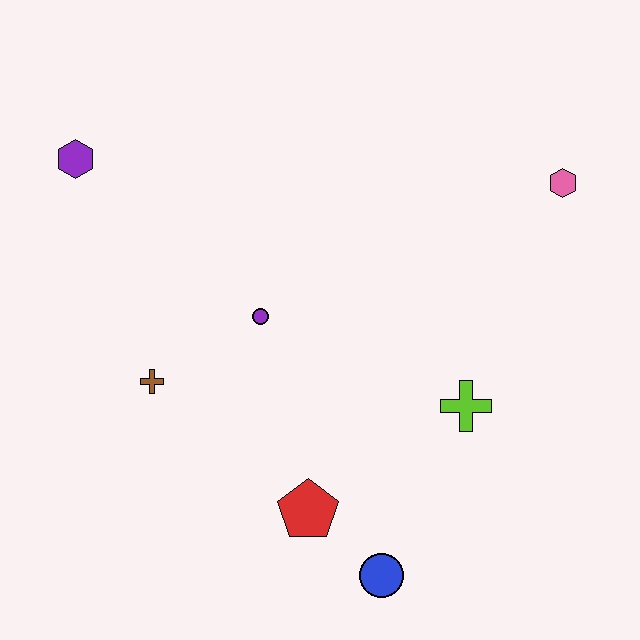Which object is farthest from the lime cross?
The purple hexagon is farthest from the lime cross.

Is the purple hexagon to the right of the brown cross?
No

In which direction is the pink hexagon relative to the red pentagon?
The pink hexagon is above the red pentagon.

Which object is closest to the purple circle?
The brown cross is closest to the purple circle.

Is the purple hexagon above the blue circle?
Yes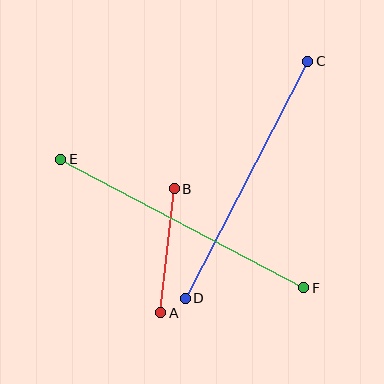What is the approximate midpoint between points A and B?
The midpoint is at approximately (167, 251) pixels.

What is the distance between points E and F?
The distance is approximately 275 pixels.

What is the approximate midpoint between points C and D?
The midpoint is at approximately (247, 180) pixels.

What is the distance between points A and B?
The distance is approximately 125 pixels.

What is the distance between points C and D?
The distance is approximately 267 pixels.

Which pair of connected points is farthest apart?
Points E and F are farthest apart.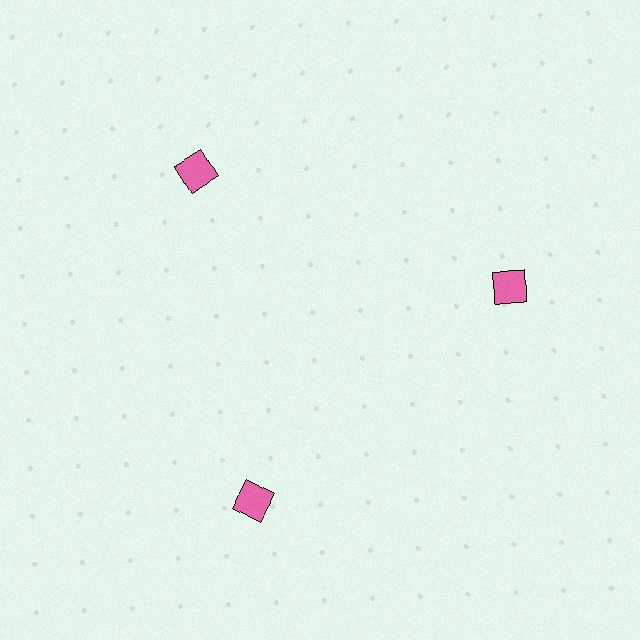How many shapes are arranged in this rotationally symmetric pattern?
There are 3 shapes, arranged in 3 groups of 1.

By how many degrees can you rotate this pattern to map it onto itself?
The pattern maps onto itself every 120 degrees of rotation.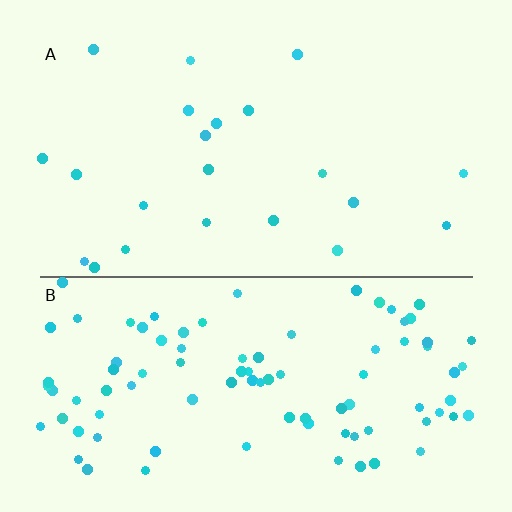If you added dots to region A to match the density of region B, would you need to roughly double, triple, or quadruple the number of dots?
Approximately quadruple.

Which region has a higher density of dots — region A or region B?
B (the bottom).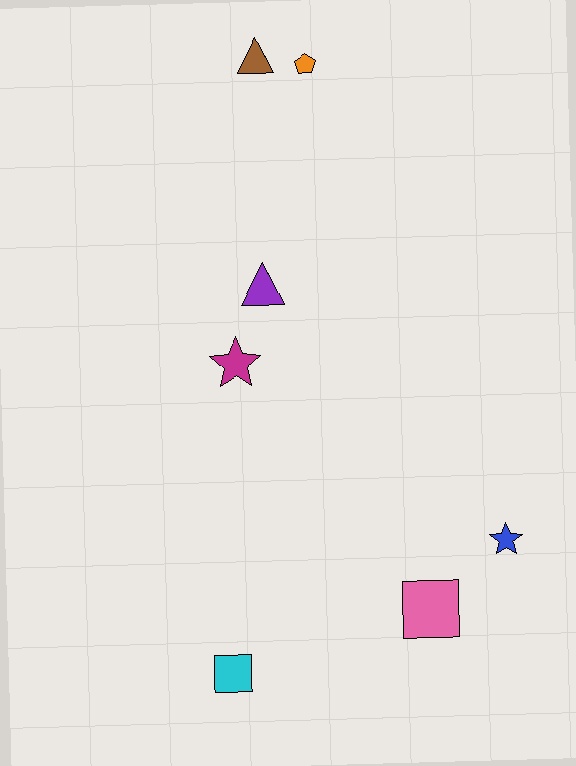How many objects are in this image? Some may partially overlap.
There are 7 objects.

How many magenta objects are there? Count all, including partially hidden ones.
There is 1 magenta object.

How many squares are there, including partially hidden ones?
There are 2 squares.